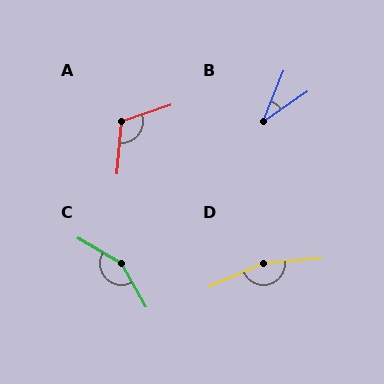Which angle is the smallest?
B, at approximately 34 degrees.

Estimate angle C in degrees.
Approximately 150 degrees.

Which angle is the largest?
D, at approximately 162 degrees.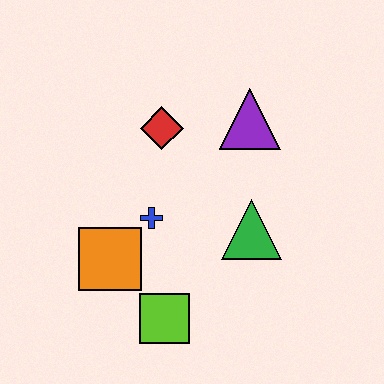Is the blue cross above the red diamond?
No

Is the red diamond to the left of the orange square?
No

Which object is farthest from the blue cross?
The purple triangle is farthest from the blue cross.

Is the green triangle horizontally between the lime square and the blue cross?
No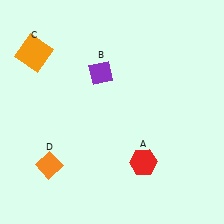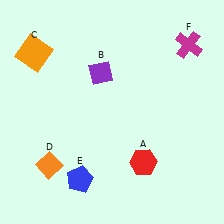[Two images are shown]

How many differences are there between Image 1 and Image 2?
There are 2 differences between the two images.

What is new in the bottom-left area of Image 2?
A blue pentagon (E) was added in the bottom-left area of Image 2.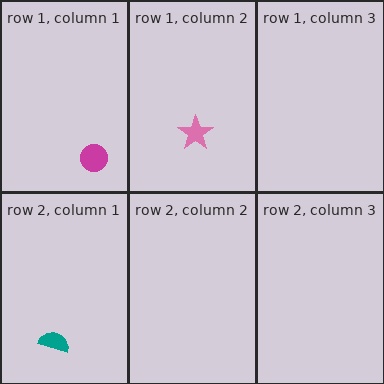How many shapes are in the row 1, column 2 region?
1.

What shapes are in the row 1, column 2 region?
The pink star.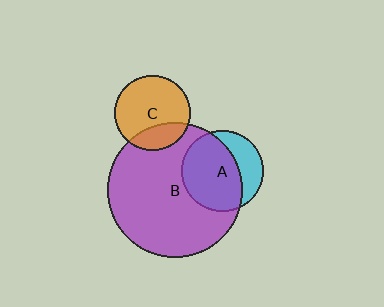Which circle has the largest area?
Circle B (purple).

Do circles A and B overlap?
Yes.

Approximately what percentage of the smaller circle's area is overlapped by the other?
Approximately 70%.